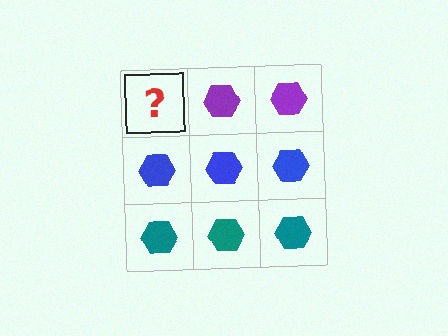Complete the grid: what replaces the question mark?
The question mark should be replaced with a purple hexagon.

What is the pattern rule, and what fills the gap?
The rule is that each row has a consistent color. The gap should be filled with a purple hexagon.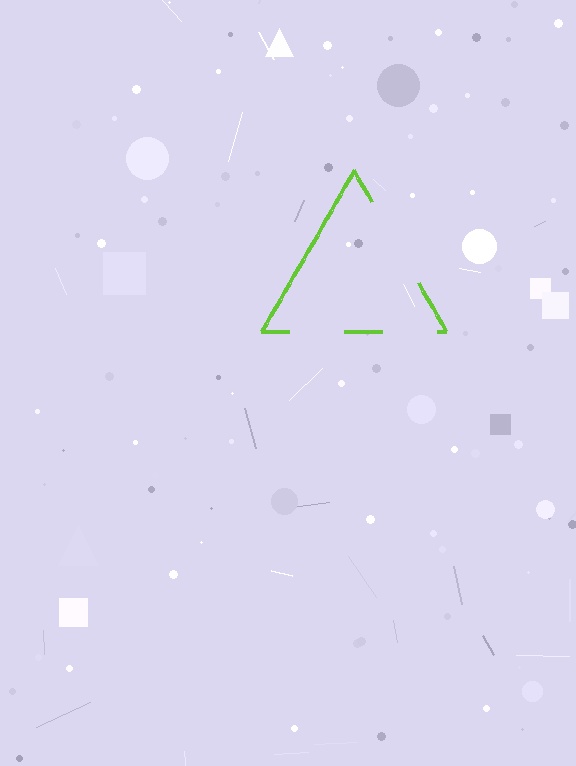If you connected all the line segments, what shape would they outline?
They would outline a triangle.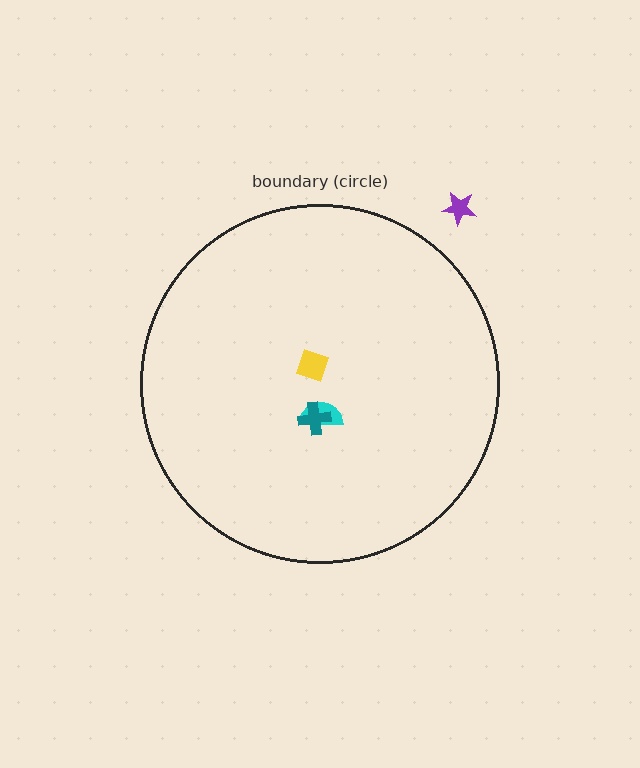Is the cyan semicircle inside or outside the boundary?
Inside.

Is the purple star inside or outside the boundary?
Outside.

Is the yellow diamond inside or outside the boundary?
Inside.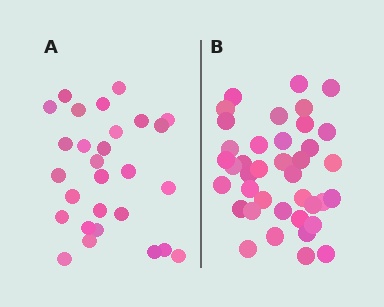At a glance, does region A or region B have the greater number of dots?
Region B (the right region) has more dots.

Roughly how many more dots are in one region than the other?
Region B has roughly 12 or so more dots than region A.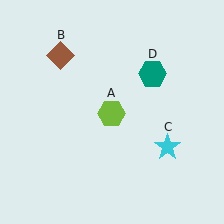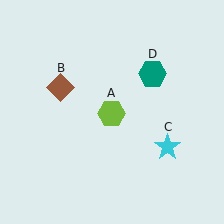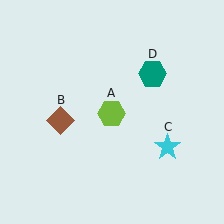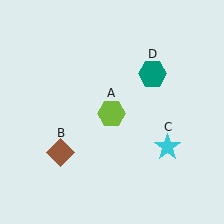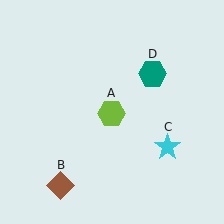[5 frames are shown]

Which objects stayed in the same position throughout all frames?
Lime hexagon (object A) and cyan star (object C) and teal hexagon (object D) remained stationary.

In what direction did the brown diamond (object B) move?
The brown diamond (object B) moved down.